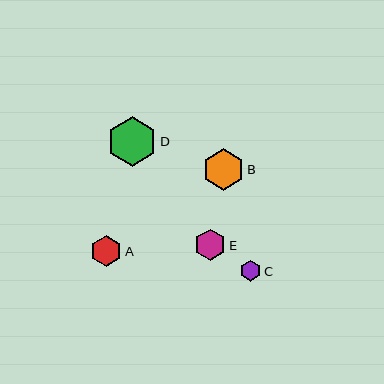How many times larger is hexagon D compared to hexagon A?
Hexagon D is approximately 1.6 times the size of hexagon A.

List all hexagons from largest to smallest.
From largest to smallest: D, B, E, A, C.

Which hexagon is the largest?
Hexagon D is the largest with a size of approximately 49 pixels.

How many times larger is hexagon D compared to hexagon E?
Hexagon D is approximately 1.6 times the size of hexagon E.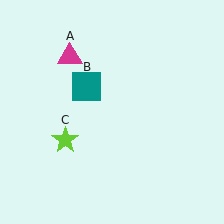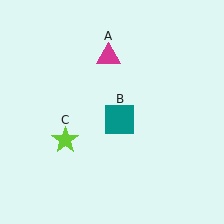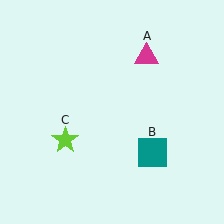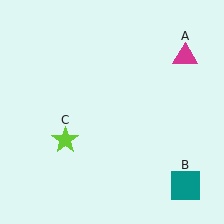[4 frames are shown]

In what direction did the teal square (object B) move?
The teal square (object B) moved down and to the right.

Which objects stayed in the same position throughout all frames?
Lime star (object C) remained stationary.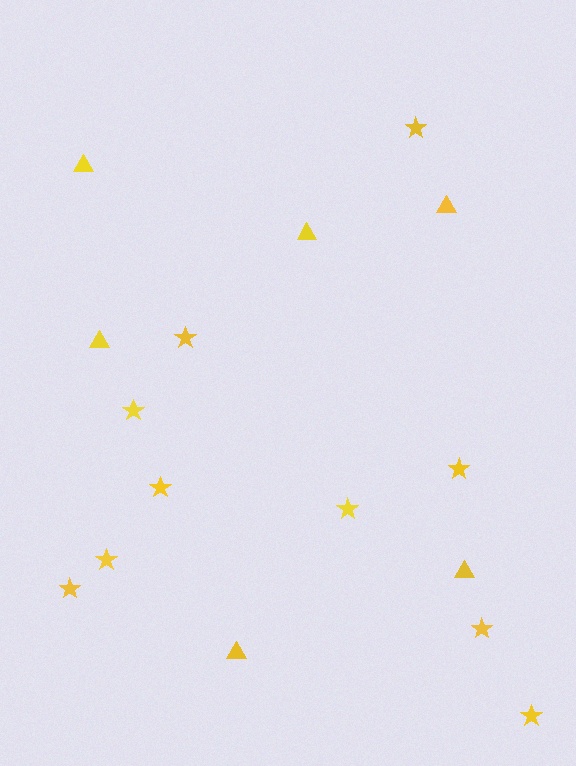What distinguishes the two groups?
There are 2 groups: one group of stars (10) and one group of triangles (6).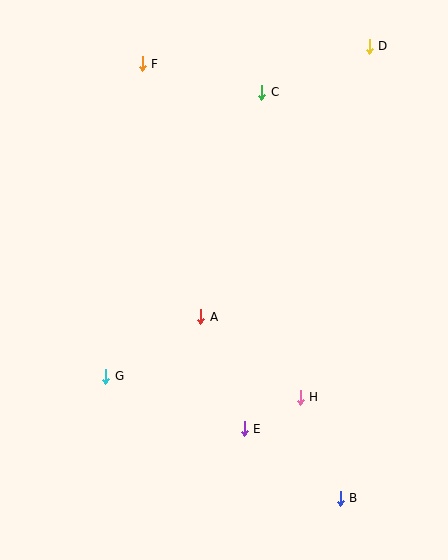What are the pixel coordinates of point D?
Point D is at (369, 46).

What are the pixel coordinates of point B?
Point B is at (340, 498).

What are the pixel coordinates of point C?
Point C is at (262, 92).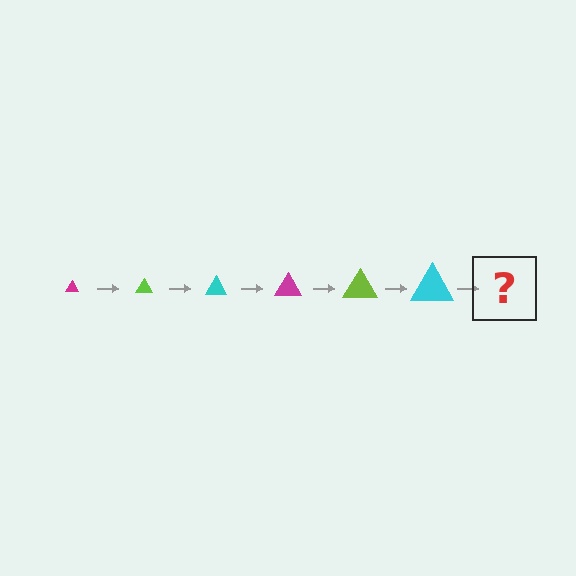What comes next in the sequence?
The next element should be a magenta triangle, larger than the previous one.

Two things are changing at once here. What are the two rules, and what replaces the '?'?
The two rules are that the triangle grows larger each step and the color cycles through magenta, lime, and cyan. The '?' should be a magenta triangle, larger than the previous one.